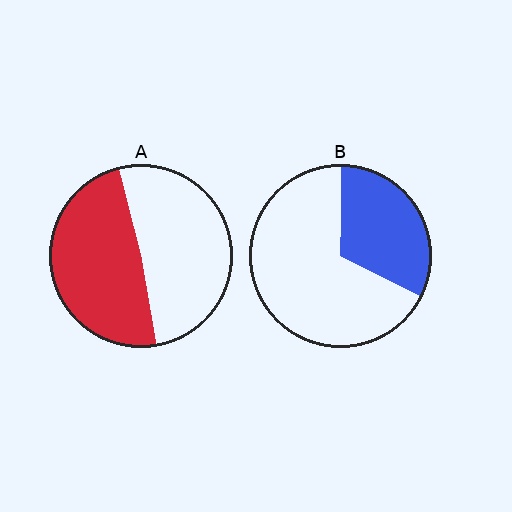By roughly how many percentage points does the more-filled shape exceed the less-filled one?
By roughly 15 percentage points (A over B).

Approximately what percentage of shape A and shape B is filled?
A is approximately 50% and B is approximately 30%.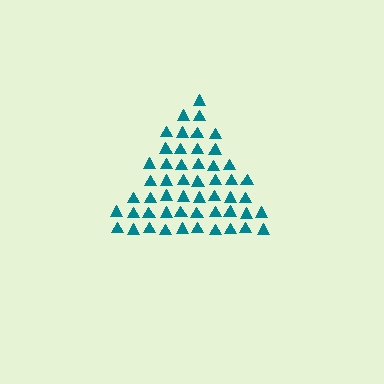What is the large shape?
The large shape is a triangle.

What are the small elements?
The small elements are triangles.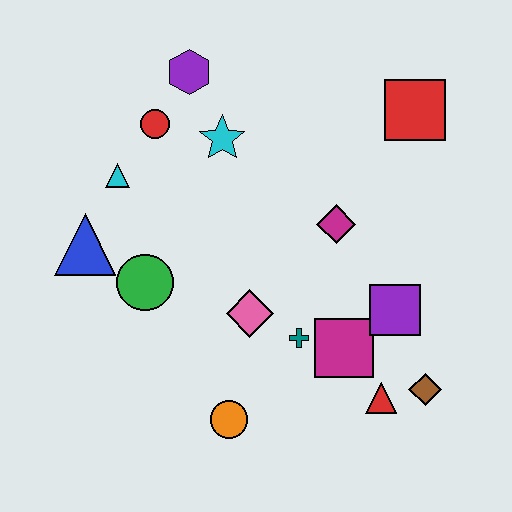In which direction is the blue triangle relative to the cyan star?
The blue triangle is to the left of the cyan star.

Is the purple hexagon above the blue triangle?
Yes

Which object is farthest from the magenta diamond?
The blue triangle is farthest from the magenta diamond.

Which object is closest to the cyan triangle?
The red circle is closest to the cyan triangle.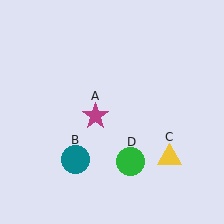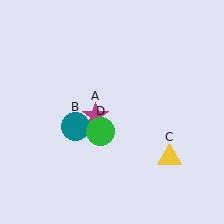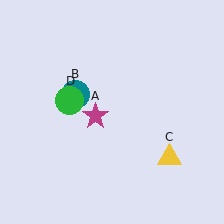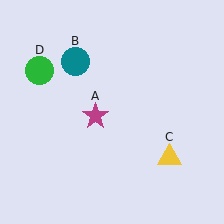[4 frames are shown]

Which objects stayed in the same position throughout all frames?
Magenta star (object A) and yellow triangle (object C) remained stationary.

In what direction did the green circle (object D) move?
The green circle (object D) moved up and to the left.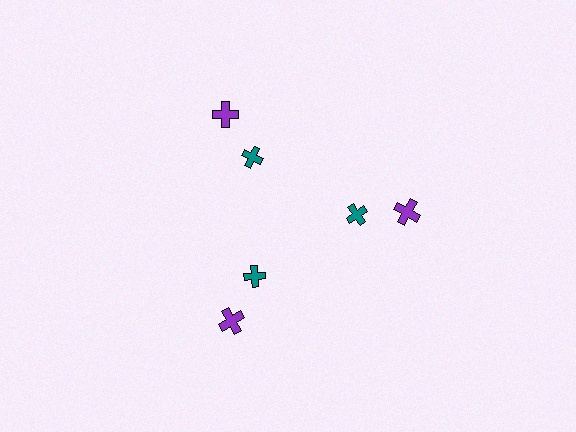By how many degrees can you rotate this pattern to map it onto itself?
The pattern maps onto itself every 120 degrees of rotation.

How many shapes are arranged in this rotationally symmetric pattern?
There are 6 shapes, arranged in 3 groups of 2.